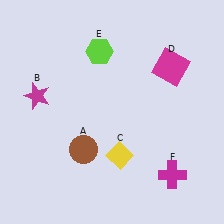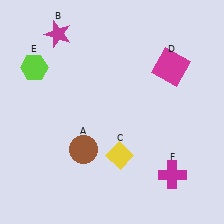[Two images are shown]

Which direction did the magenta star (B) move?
The magenta star (B) moved up.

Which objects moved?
The objects that moved are: the magenta star (B), the lime hexagon (E).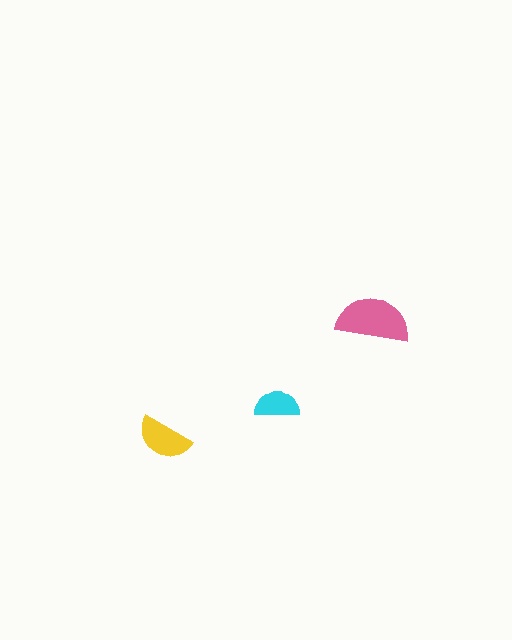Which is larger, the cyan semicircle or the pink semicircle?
The pink one.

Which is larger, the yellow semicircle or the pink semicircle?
The pink one.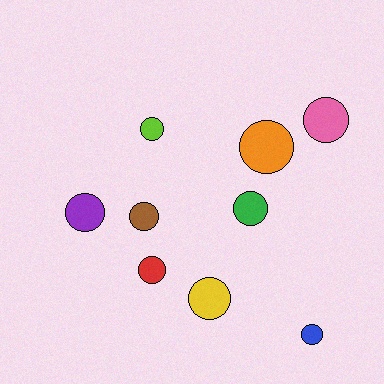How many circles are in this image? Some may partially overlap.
There are 9 circles.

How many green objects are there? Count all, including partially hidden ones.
There is 1 green object.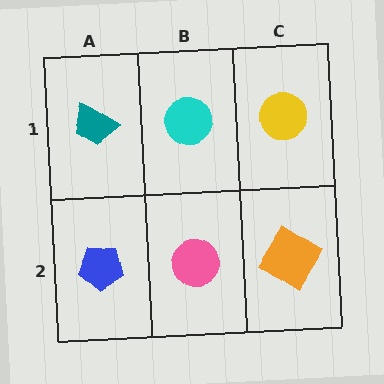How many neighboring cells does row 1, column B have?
3.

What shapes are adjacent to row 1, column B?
A pink circle (row 2, column B), a teal trapezoid (row 1, column A), a yellow circle (row 1, column C).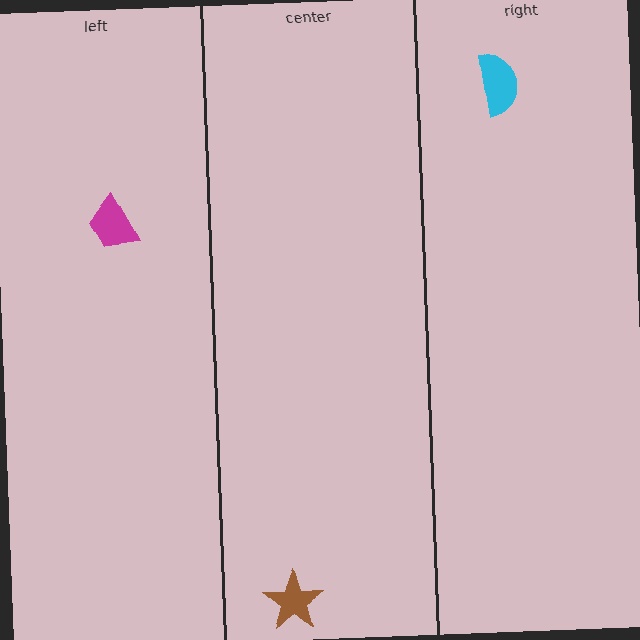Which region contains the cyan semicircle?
The right region.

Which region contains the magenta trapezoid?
The left region.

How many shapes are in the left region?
1.